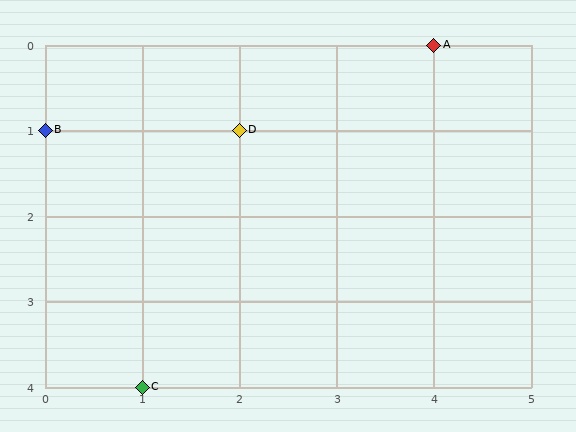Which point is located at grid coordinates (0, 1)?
Point B is at (0, 1).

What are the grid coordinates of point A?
Point A is at grid coordinates (4, 0).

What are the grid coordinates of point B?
Point B is at grid coordinates (0, 1).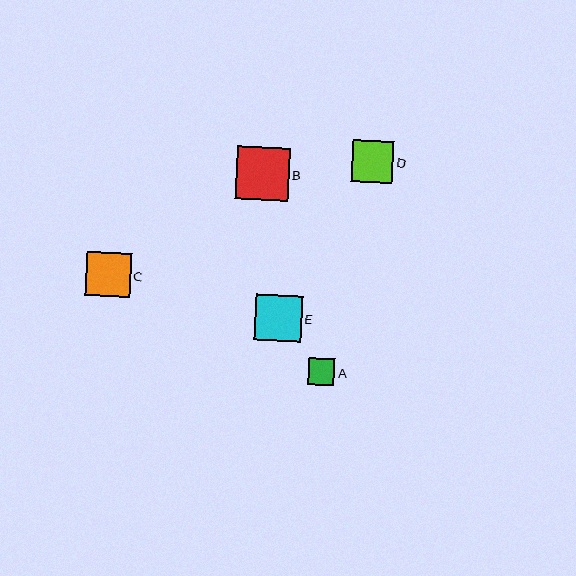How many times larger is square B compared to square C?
Square B is approximately 1.2 times the size of square C.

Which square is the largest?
Square B is the largest with a size of approximately 53 pixels.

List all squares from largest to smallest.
From largest to smallest: B, E, C, D, A.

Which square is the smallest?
Square A is the smallest with a size of approximately 27 pixels.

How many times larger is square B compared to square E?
Square B is approximately 1.1 times the size of square E.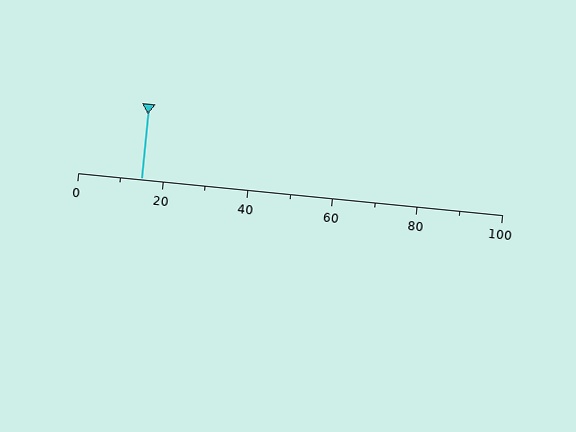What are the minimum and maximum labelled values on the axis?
The axis runs from 0 to 100.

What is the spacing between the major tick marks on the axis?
The major ticks are spaced 20 apart.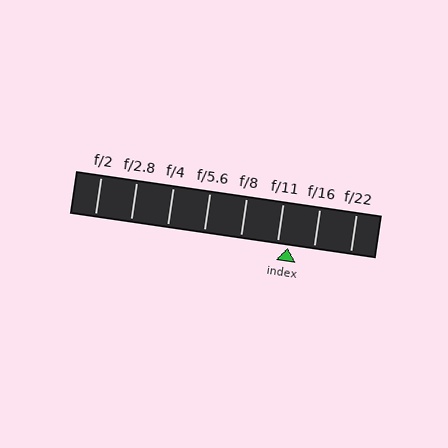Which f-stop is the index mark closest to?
The index mark is closest to f/11.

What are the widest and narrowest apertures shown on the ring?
The widest aperture shown is f/2 and the narrowest is f/22.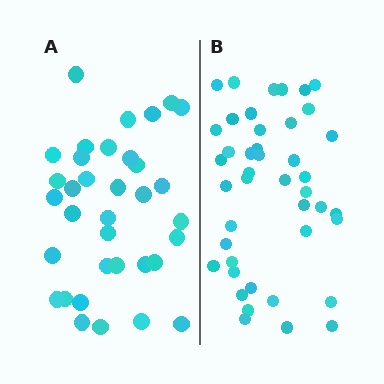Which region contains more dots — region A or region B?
Region B (the right region) has more dots.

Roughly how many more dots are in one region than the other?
Region B has roughly 8 or so more dots than region A.